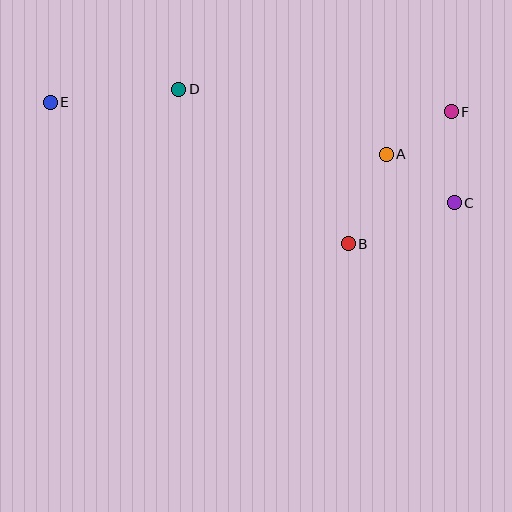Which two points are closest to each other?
Points A and F are closest to each other.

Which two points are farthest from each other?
Points C and E are farthest from each other.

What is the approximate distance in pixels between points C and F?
The distance between C and F is approximately 91 pixels.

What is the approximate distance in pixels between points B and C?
The distance between B and C is approximately 113 pixels.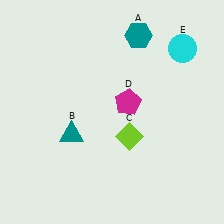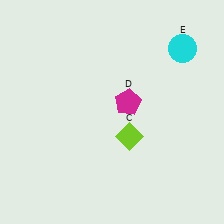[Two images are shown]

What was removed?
The teal hexagon (A), the teal triangle (B) were removed in Image 2.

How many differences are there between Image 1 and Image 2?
There are 2 differences between the two images.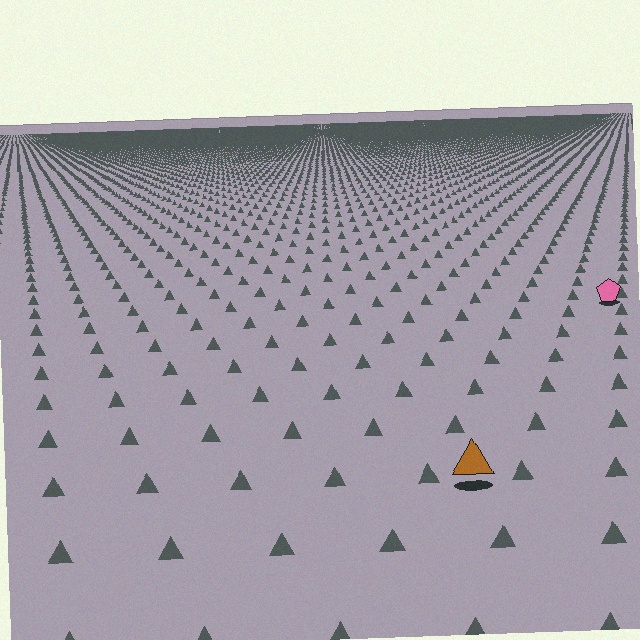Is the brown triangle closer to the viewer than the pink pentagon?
Yes. The brown triangle is closer — you can tell from the texture gradient: the ground texture is coarser near it.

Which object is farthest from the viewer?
The pink pentagon is farthest from the viewer. It appears smaller and the ground texture around it is denser.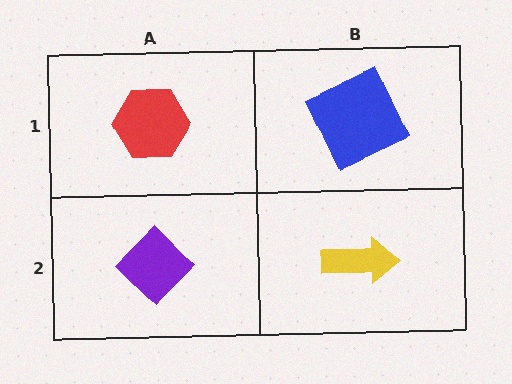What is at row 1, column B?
A blue square.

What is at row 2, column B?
A yellow arrow.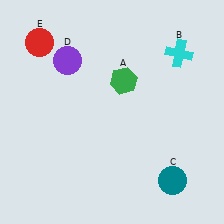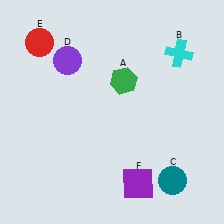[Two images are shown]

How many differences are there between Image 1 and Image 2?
There is 1 difference between the two images.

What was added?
A purple square (F) was added in Image 2.